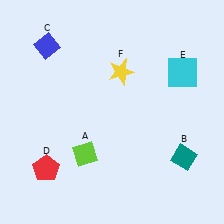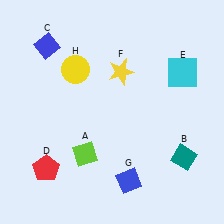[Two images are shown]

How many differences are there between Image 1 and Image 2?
There are 2 differences between the two images.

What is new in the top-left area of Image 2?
A yellow circle (H) was added in the top-left area of Image 2.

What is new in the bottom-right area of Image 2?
A blue diamond (G) was added in the bottom-right area of Image 2.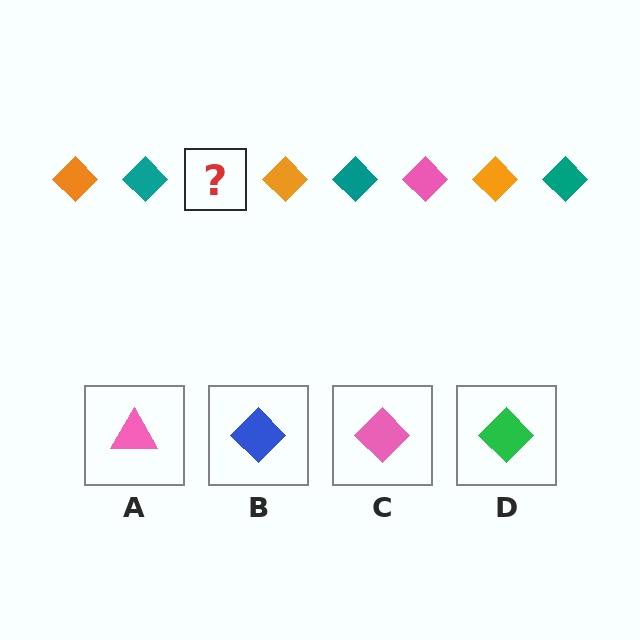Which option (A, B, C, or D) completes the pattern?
C.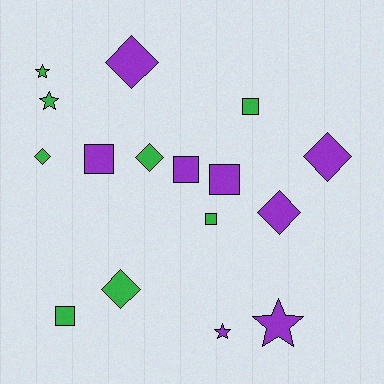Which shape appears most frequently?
Diamond, with 6 objects.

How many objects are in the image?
There are 16 objects.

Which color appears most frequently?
Green, with 8 objects.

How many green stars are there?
There are 2 green stars.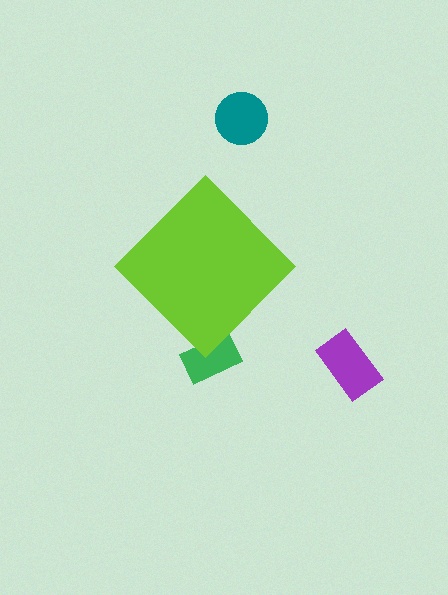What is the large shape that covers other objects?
A lime diamond.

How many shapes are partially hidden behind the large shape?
1 shape is partially hidden.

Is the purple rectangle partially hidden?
No, the purple rectangle is fully visible.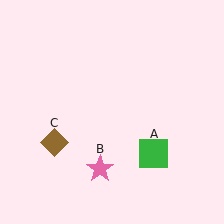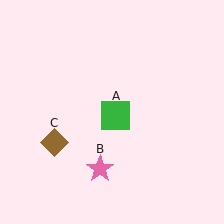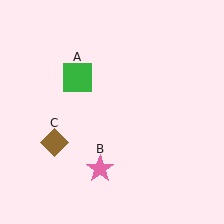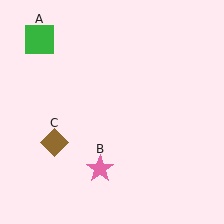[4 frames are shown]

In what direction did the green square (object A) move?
The green square (object A) moved up and to the left.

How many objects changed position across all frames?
1 object changed position: green square (object A).